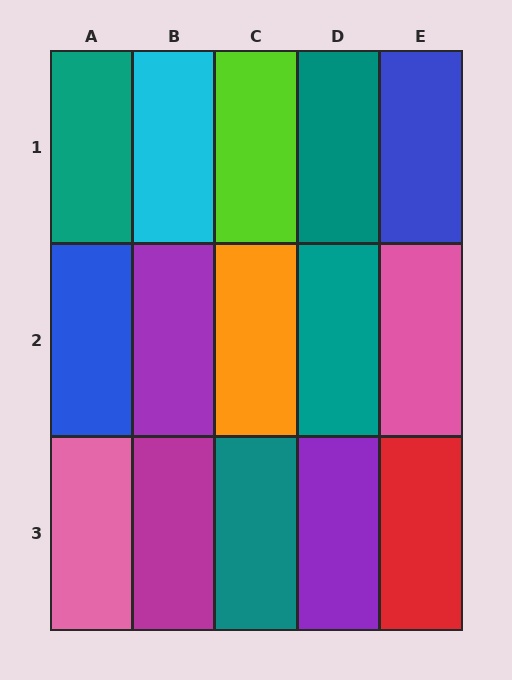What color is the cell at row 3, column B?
Magenta.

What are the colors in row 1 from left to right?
Teal, cyan, lime, teal, blue.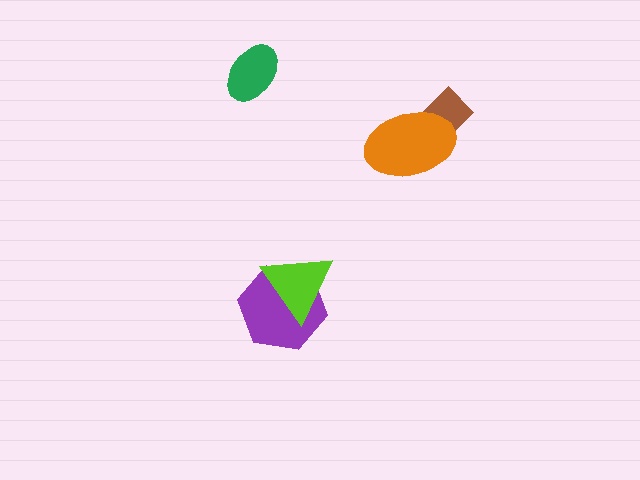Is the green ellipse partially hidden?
No, no other shape covers it.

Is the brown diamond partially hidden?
Yes, it is partially covered by another shape.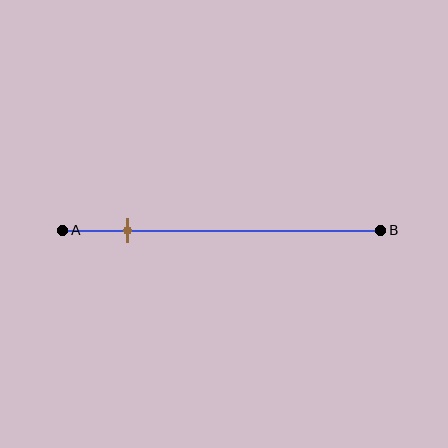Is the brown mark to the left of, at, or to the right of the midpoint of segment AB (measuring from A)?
The brown mark is to the left of the midpoint of segment AB.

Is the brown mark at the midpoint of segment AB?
No, the mark is at about 20% from A, not at the 50% midpoint.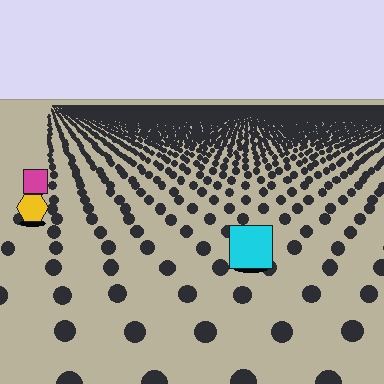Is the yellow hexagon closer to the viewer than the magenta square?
Yes. The yellow hexagon is closer — you can tell from the texture gradient: the ground texture is coarser near it.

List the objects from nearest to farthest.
From nearest to farthest: the cyan square, the yellow hexagon, the magenta square.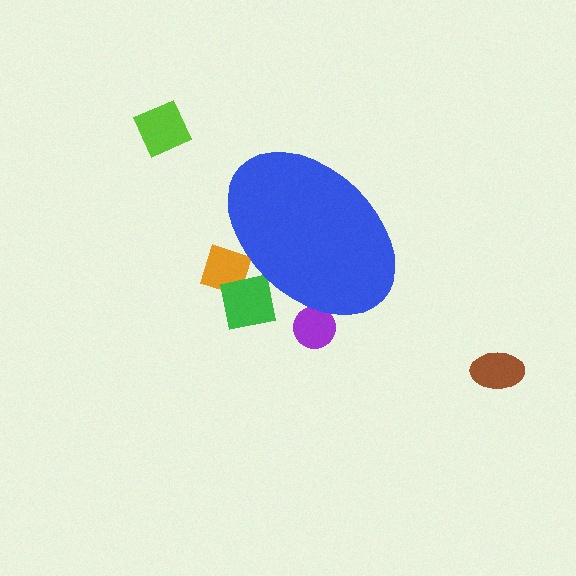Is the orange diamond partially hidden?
Yes, the orange diamond is partially hidden behind the blue ellipse.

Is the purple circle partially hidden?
Yes, the purple circle is partially hidden behind the blue ellipse.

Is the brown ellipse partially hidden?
No, the brown ellipse is fully visible.